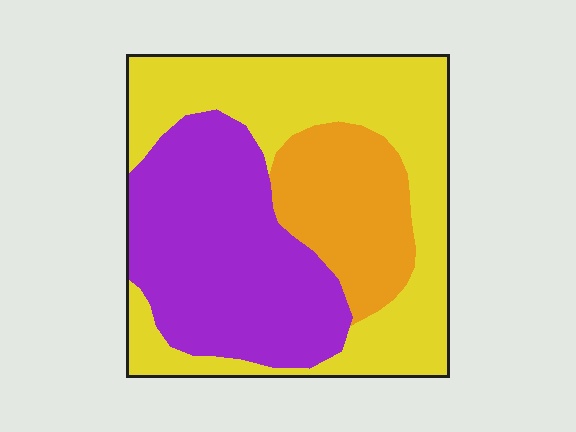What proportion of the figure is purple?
Purple covers 37% of the figure.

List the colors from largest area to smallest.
From largest to smallest: yellow, purple, orange.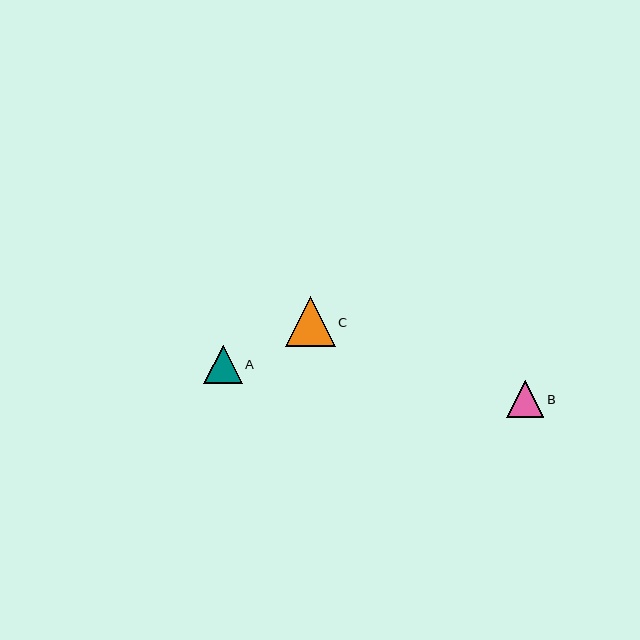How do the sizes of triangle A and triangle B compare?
Triangle A and triangle B are approximately the same size.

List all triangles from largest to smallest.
From largest to smallest: C, A, B.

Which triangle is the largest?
Triangle C is the largest with a size of approximately 50 pixels.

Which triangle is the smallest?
Triangle B is the smallest with a size of approximately 38 pixels.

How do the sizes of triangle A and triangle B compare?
Triangle A and triangle B are approximately the same size.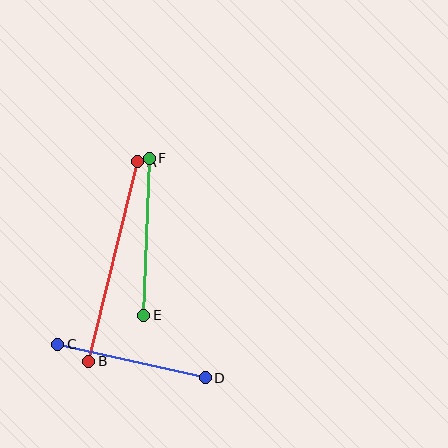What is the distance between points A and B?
The distance is approximately 205 pixels.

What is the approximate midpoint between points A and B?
The midpoint is at approximately (113, 262) pixels.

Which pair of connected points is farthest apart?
Points A and B are farthest apart.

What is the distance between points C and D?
The distance is approximately 151 pixels.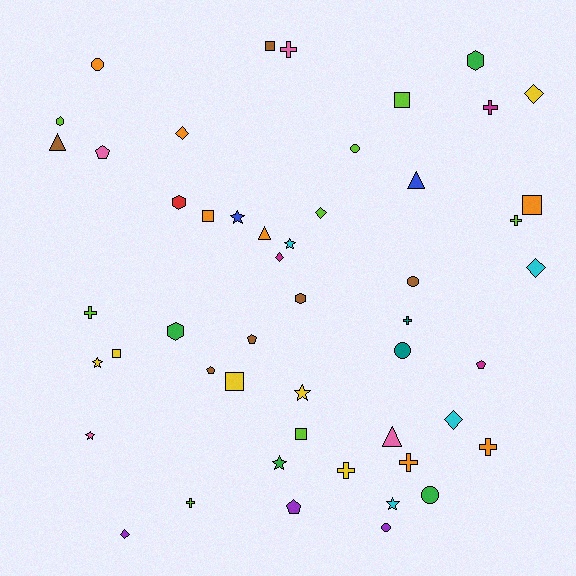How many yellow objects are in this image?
There are 6 yellow objects.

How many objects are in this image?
There are 50 objects.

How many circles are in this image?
There are 6 circles.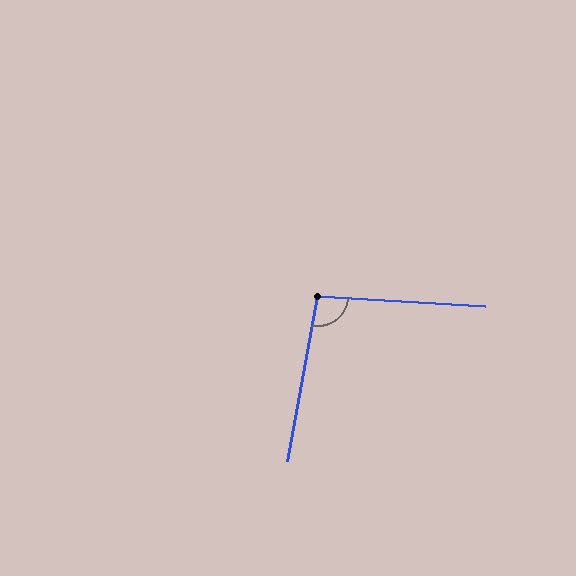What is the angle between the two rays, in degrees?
Approximately 97 degrees.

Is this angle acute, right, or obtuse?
It is obtuse.